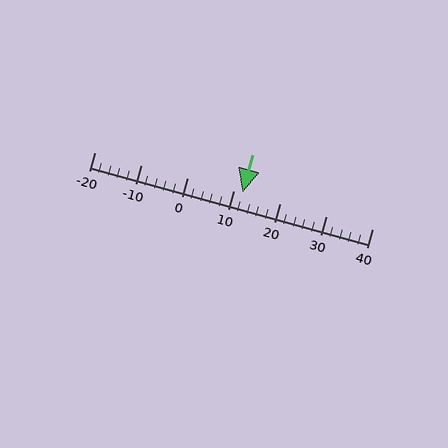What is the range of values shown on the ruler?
The ruler shows values from -20 to 40.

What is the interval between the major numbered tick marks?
The major tick marks are spaced 10 units apart.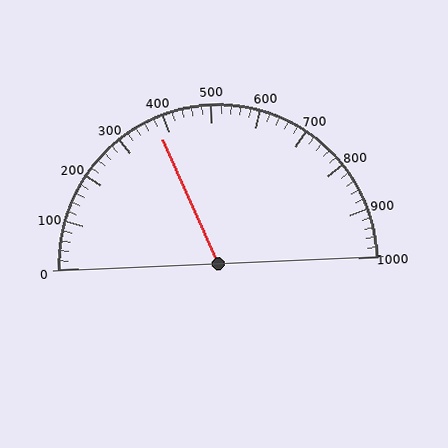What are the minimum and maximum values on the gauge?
The gauge ranges from 0 to 1000.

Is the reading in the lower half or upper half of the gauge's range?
The reading is in the lower half of the range (0 to 1000).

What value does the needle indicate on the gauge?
The needle indicates approximately 380.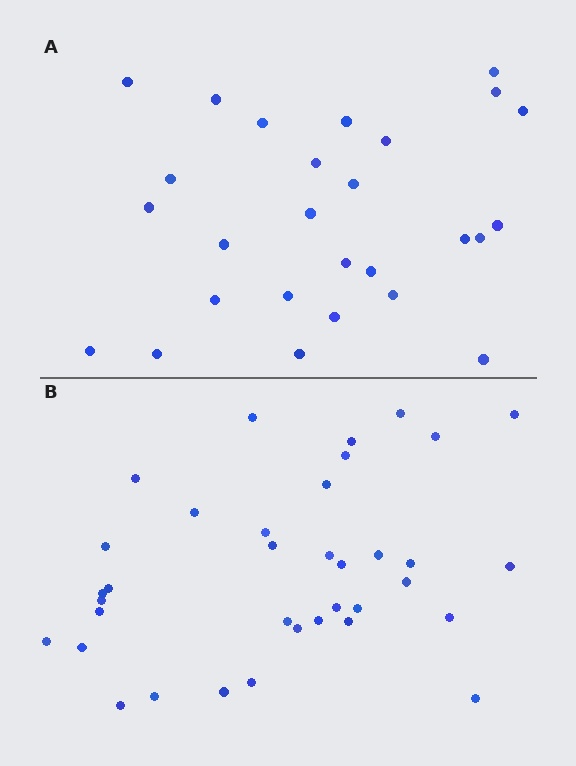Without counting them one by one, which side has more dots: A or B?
Region B (the bottom region) has more dots.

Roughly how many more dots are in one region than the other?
Region B has roughly 8 or so more dots than region A.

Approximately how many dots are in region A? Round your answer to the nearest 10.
About 30 dots. (The exact count is 27, which rounds to 30.)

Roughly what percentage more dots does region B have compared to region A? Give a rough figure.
About 35% more.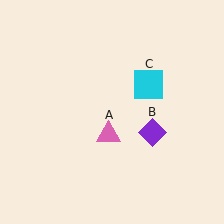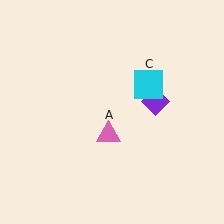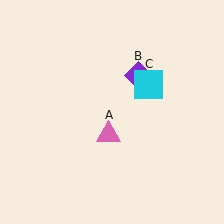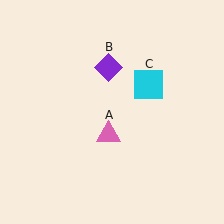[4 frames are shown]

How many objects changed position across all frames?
1 object changed position: purple diamond (object B).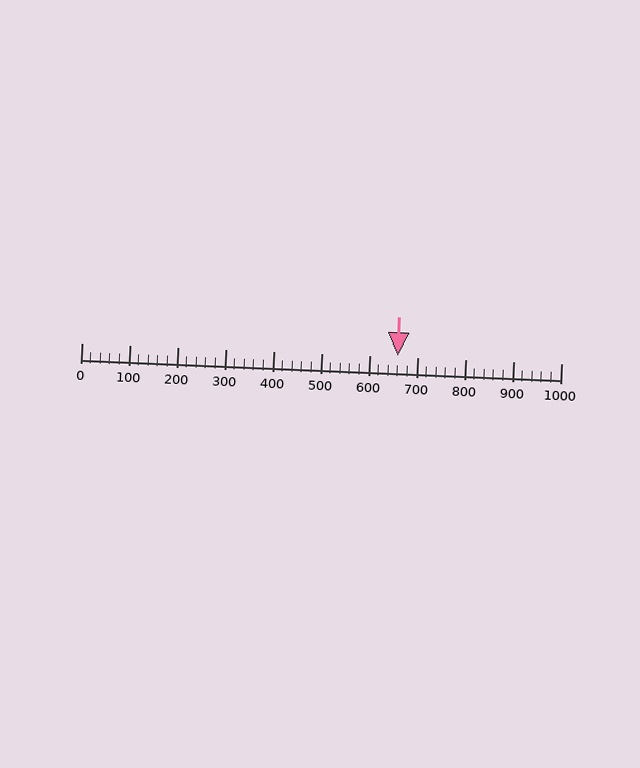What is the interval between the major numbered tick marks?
The major tick marks are spaced 100 units apart.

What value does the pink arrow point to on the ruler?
The pink arrow points to approximately 660.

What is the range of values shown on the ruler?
The ruler shows values from 0 to 1000.